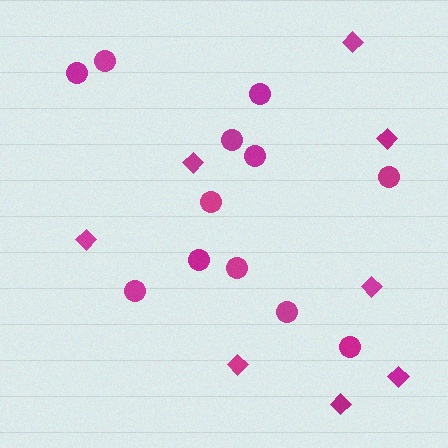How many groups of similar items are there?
There are 2 groups: one group of circles (12) and one group of diamonds (8).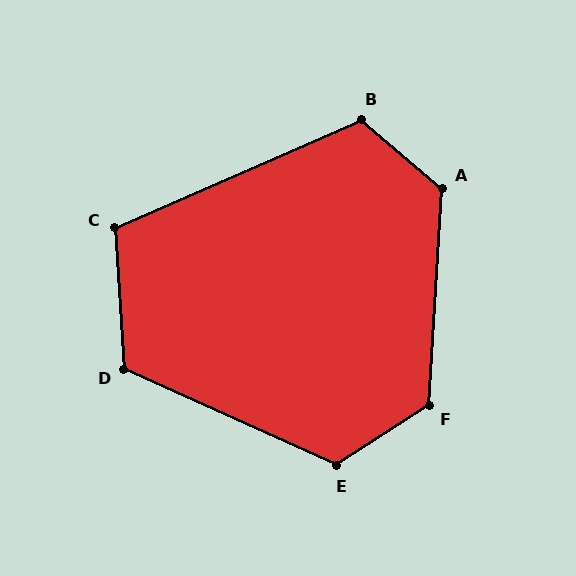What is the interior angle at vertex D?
Approximately 118 degrees (obtuse).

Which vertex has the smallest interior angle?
C, at approximately 110 degrees.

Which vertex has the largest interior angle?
A, at approximately 127 degrees.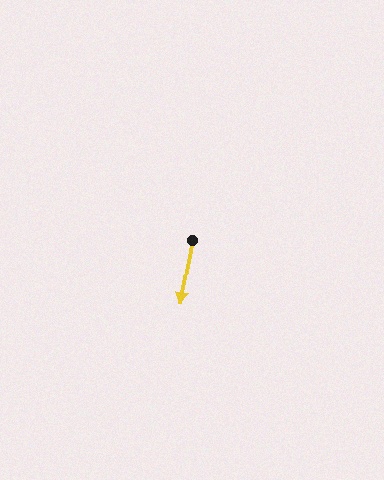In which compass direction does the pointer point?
South.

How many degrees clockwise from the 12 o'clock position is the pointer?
Approximately 190 degrees.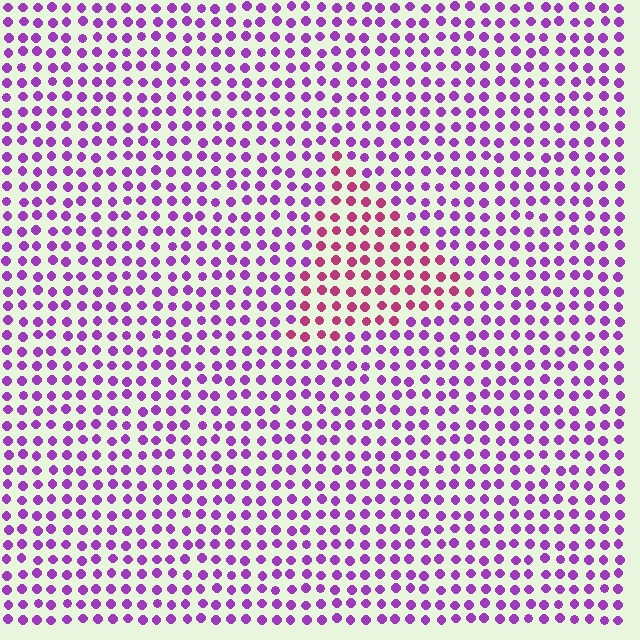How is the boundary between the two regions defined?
The boundary is defined purely by a slight shift in hue (about 43 degrees). Spacing, size, and orientation are identical on both sides.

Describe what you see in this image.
The image is filled with small purple elements in a uniform arrangement. A triangle-shaped region is visible where the elements are tinted to a slightly different hue, forming a subtle color boundary.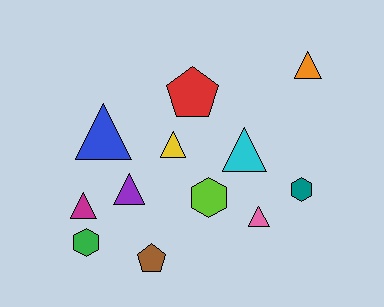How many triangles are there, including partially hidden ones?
There are 7 triangles.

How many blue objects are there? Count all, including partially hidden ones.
There is 1 blue object.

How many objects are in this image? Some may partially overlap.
There are 12 objects.